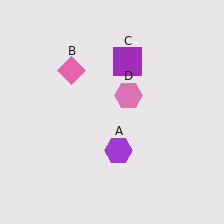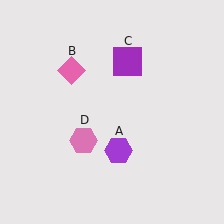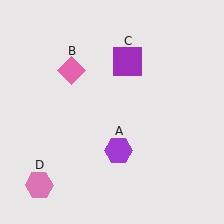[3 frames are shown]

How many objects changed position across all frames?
1 object changed position: pink hexagon (object D).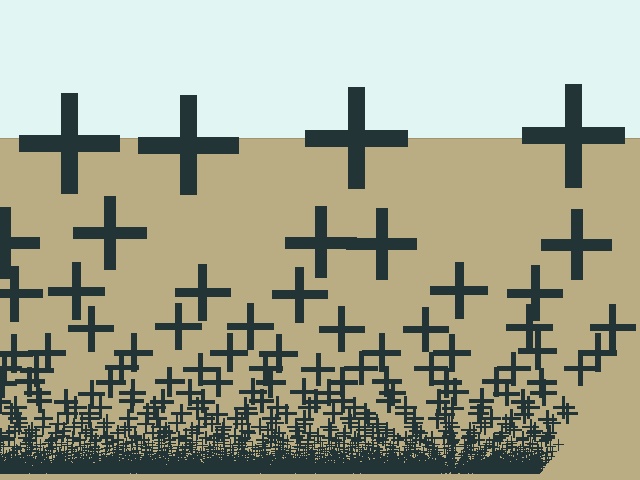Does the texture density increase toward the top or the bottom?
Density increases toward the bottom.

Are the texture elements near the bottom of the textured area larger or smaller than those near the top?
Smaller. The gradient is inverted — elements near the bottom are smaller and denser.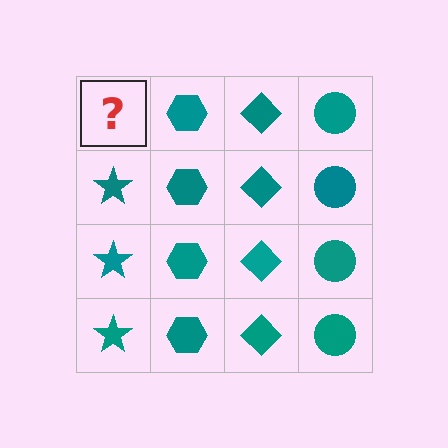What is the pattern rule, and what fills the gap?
The rule is that each column has a consistent shape. The gap should be filled with a teal star.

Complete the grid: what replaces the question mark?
The question mark should be replaced with a teal star.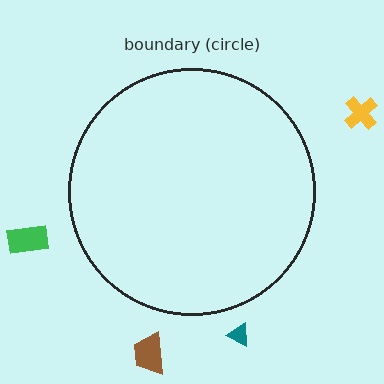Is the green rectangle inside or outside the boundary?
Outside.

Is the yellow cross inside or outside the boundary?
Outside.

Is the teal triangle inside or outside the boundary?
Outside.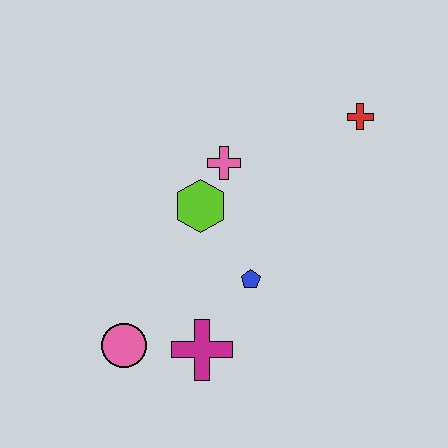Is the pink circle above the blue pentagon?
No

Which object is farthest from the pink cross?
The pink circle is farthest from the pink cross.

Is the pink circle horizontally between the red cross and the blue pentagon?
No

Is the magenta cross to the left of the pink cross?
Yes